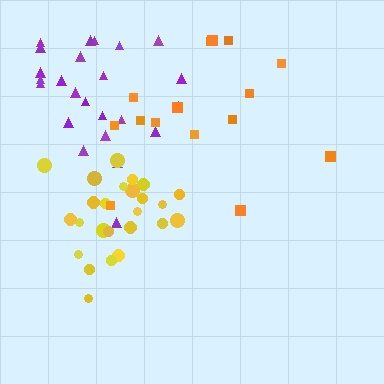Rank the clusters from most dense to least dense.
yellow, purple, orange.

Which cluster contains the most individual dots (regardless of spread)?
Purple (25).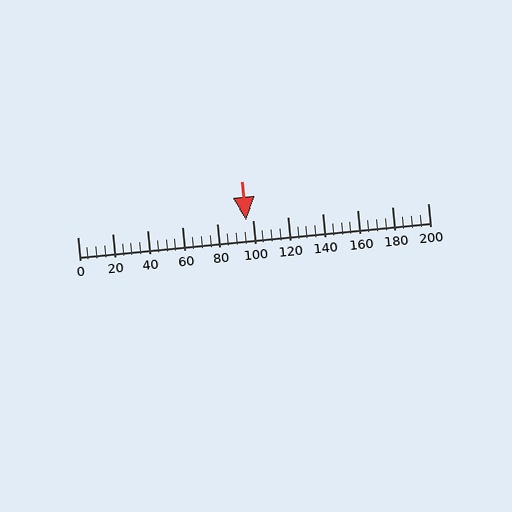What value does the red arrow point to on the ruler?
The red arrow points to approximately 96.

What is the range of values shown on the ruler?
The ruler shows values from 0 to 200.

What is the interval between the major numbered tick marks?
The major tick marks are spaced 20 units apart.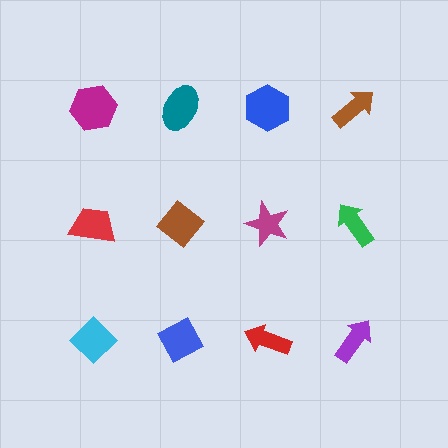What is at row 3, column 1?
A cyan diamond.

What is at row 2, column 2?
A brown diamond.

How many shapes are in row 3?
4 shapes.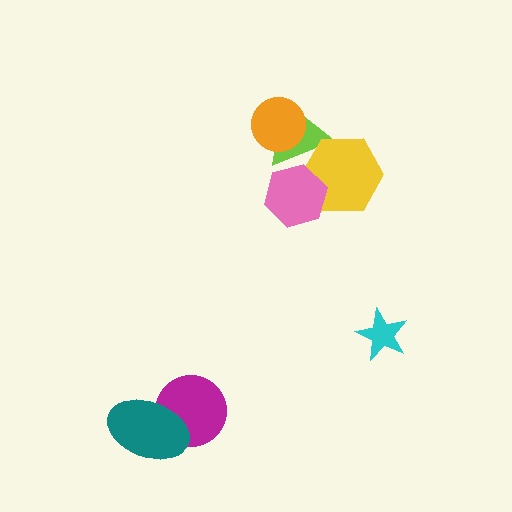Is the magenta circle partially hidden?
Yes, it is partially covered by another shape.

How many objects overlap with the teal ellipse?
1 object overlaps with the teal ellipse.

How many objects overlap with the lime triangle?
3 objects overlap with the lime triangle.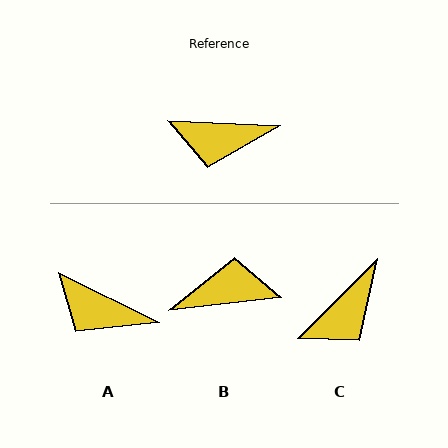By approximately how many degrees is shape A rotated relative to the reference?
Approximately 24 degrees clockwise.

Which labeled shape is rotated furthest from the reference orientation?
B, about 171 degrees away.